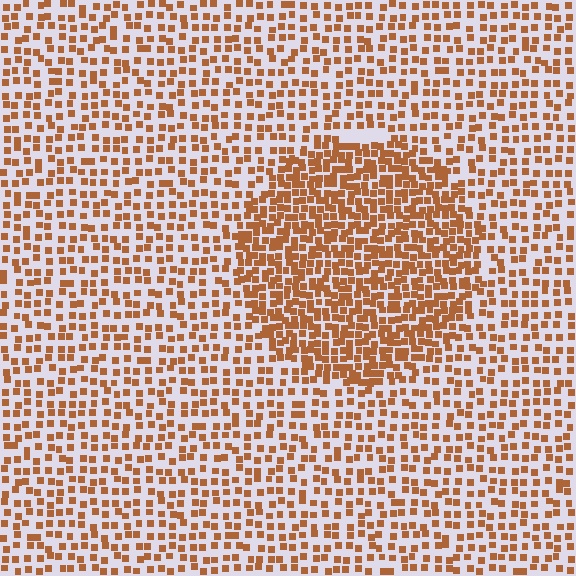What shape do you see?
I see a circle.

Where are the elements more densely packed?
The elements are more densely packed inside the circle boundary.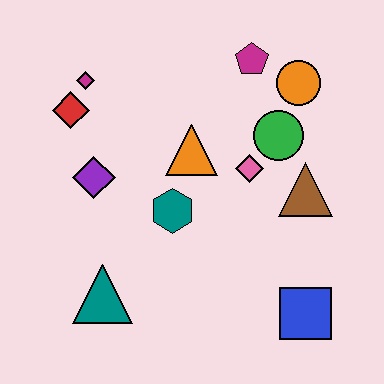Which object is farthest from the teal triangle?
The orange circle is farthest from the teal triangle.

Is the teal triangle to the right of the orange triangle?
No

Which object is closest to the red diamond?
The magenta diamond is closest to the red diamond.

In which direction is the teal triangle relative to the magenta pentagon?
The teal triangle is below the magenta pentagon.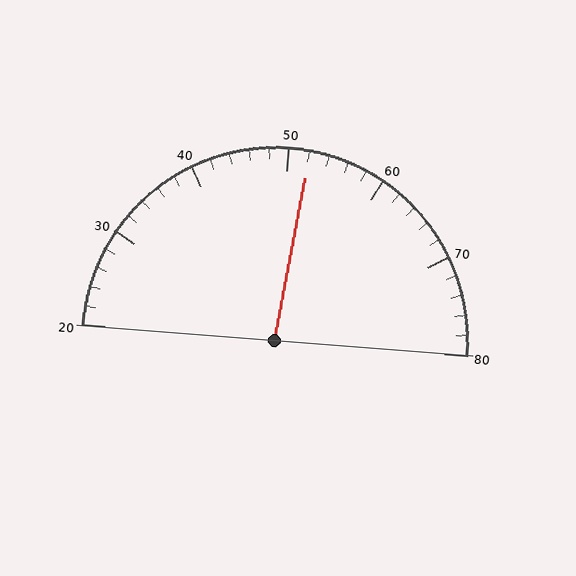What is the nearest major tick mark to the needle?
The nearest major tick mark is 50.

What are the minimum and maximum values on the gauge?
The gauge ranges from 20 to 80.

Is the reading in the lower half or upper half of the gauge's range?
The reading is in the upper half of the range (20 to 80).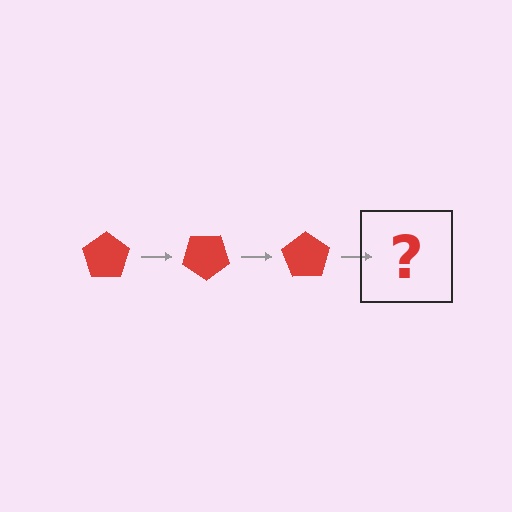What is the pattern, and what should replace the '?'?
The pattern is that the pentagon rotates 35 degrees each step. The '?' should be a red pentagon rotated 105 degrees.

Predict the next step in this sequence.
The next step is a red pentagon rotated 105 degrees.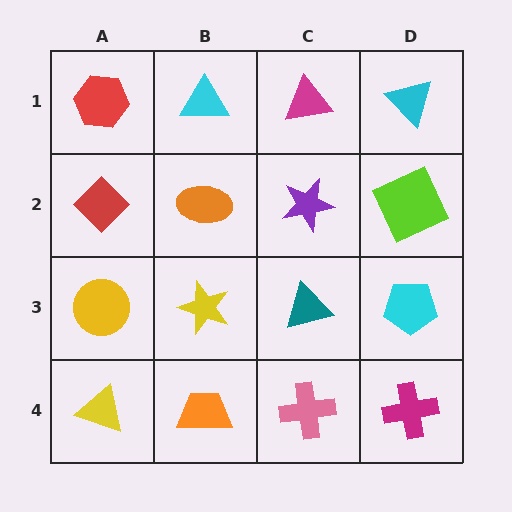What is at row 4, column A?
A yellow triangle.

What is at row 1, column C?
A magenta triangle.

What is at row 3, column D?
A cyan pentagon.